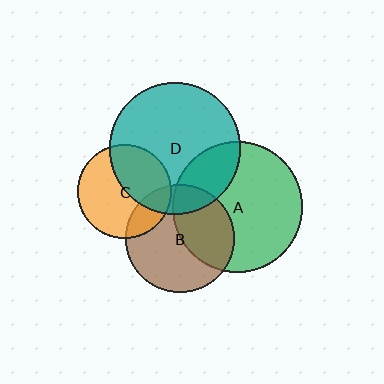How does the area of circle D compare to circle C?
Approximately 2.0 times.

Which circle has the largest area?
Circle D (teal).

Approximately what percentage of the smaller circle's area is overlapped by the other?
Approximately 40%.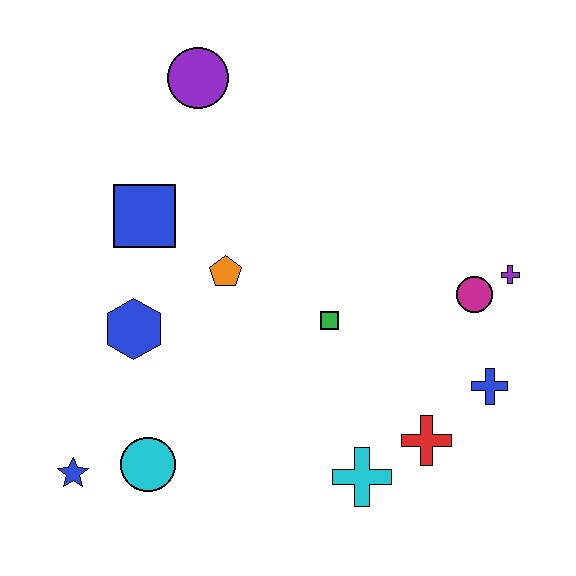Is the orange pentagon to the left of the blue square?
No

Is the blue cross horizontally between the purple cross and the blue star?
Yes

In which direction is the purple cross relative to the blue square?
The purple cross is to the right of the blue square.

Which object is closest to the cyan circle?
The blue star is closest to the cyan circle.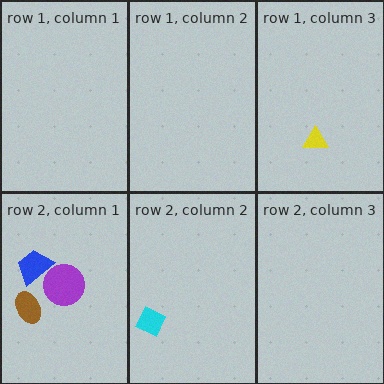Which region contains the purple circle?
The row 2, column 1 region.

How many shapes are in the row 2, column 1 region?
3.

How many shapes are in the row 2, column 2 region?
1.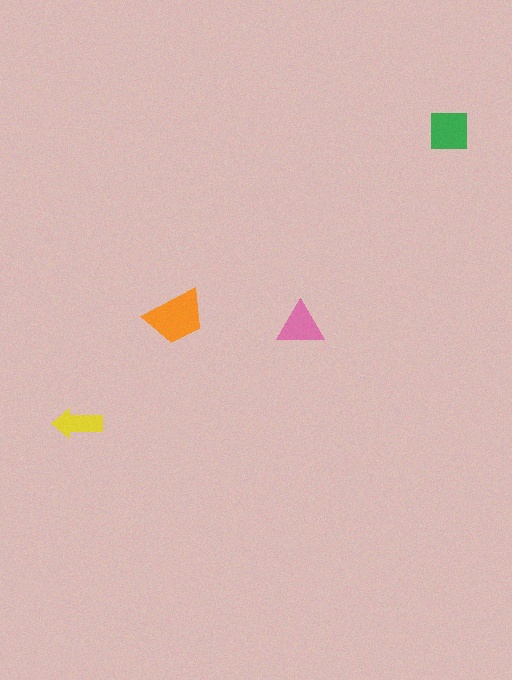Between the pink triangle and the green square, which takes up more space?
The green square.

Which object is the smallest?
The yellow arrow.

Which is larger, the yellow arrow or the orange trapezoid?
The orange trapezoid.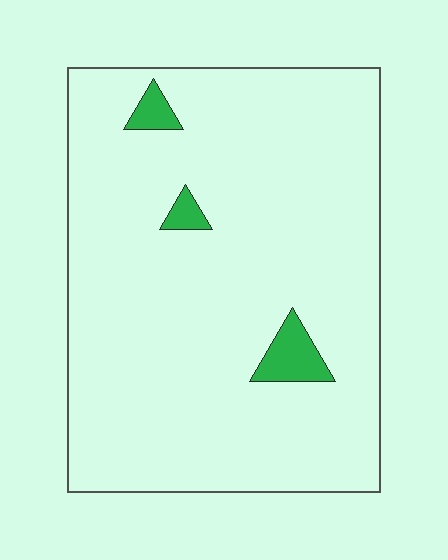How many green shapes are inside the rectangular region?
3.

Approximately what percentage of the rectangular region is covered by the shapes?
Approximately 5%.